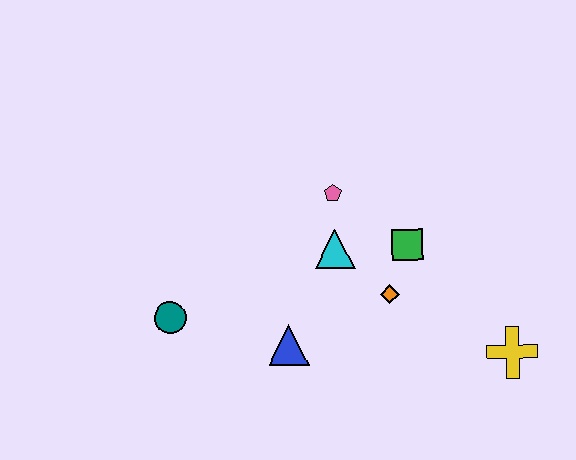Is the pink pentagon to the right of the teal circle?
Yes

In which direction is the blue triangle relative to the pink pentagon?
The blue triangle is below the pink pentagon.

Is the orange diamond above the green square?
No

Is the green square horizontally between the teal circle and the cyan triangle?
No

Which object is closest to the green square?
The orange diamond is closest to the green square.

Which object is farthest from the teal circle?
The yellow cross is farthest from the teal circle.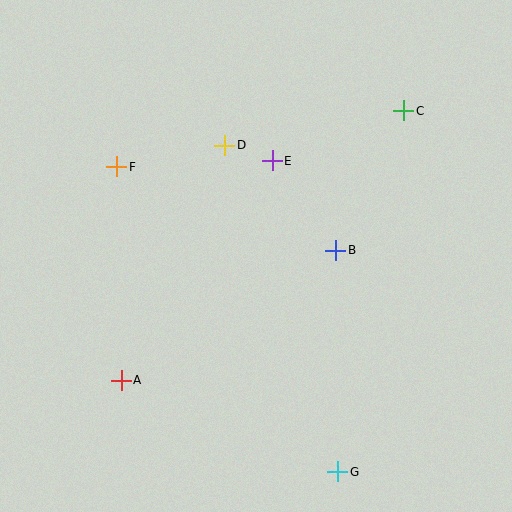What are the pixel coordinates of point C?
Point C is at (404, 111).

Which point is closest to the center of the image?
Point B at (336, 250) is closest to the center.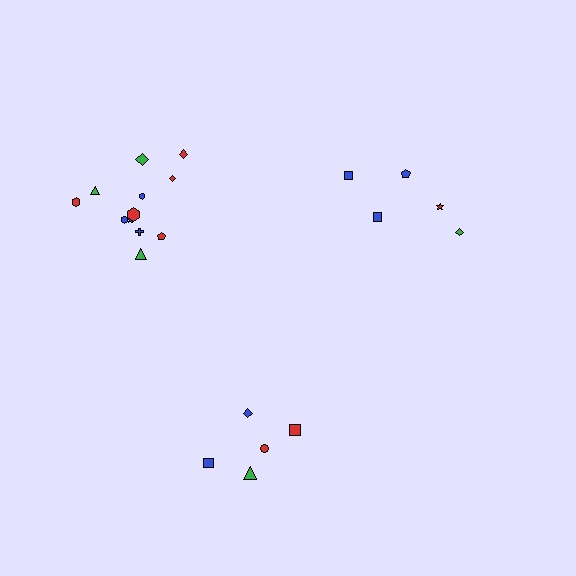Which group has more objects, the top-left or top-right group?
The top-left group.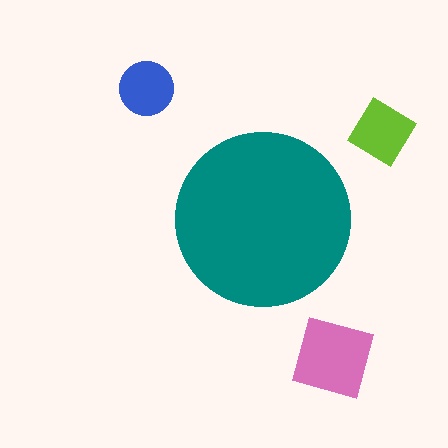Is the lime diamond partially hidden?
No, the lime diamond is fully visible.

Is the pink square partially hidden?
No, the pink square is fully visible.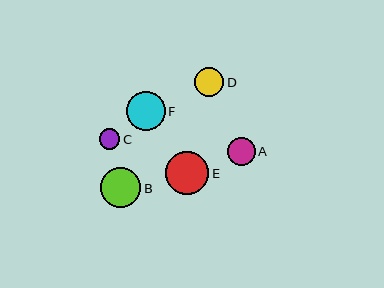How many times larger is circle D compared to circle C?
Circle D is approximately 1.4 times the size of circle C.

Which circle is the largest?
Circle E is the largest with a size of approximately 43 pixels.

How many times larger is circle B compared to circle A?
Circle B is approximately 1.4 times the size of circle A.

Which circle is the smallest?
Circle C is the smallest with a size of approximately 21 pixels.